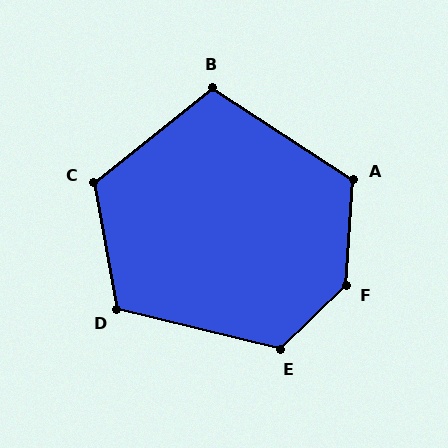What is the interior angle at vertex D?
Approximately 114 degrees (obtuse).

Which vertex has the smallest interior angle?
B, at approximately 108 degrees.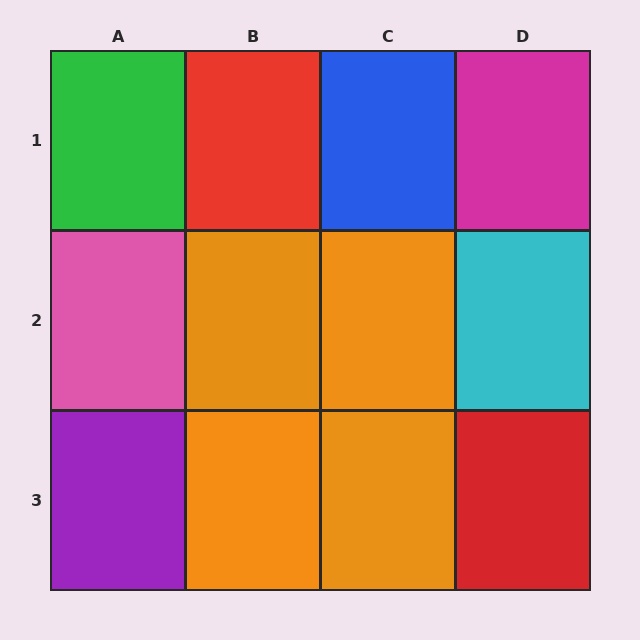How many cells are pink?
1 cell is pink.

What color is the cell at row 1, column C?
Blue.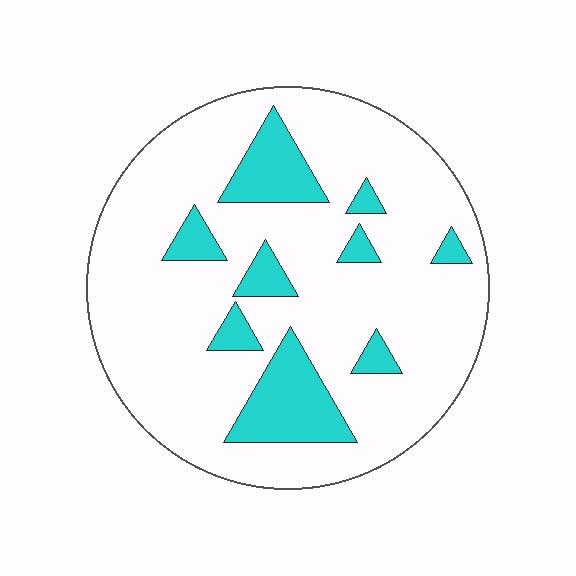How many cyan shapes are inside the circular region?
9.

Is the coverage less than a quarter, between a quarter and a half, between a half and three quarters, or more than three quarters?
Less than a quarter.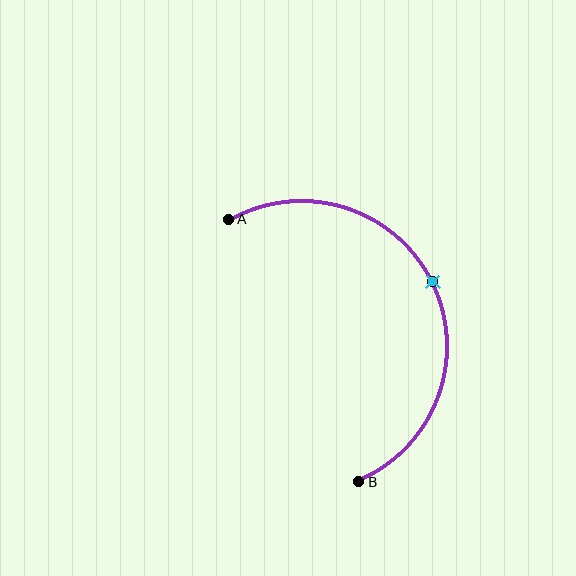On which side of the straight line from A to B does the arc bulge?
The arc bulges to the right of the straight line connecting A and B.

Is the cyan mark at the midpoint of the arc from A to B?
Yes. The cyan mark lies on the arc at equal arc-length from both A and B — it is the arc midpoint.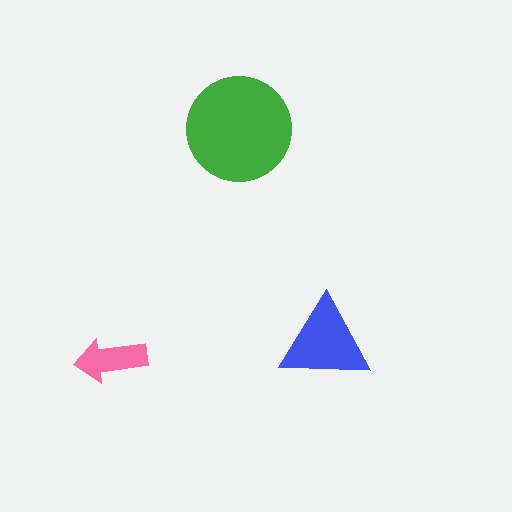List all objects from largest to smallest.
The green circle, the blue triangle, the pink arrow.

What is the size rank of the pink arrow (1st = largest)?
3rd.